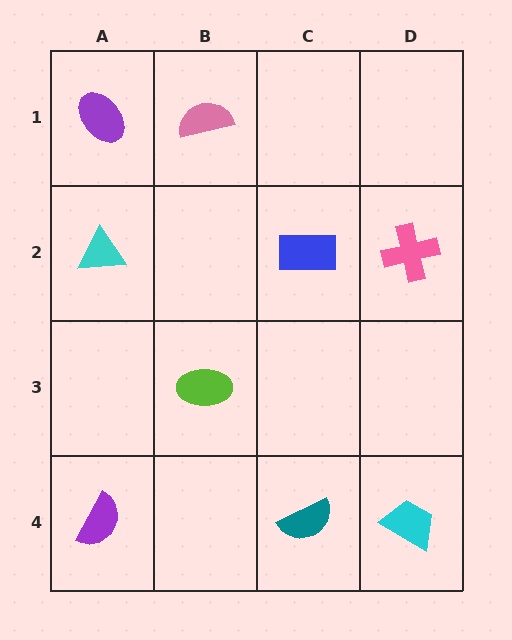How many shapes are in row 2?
3 shapes.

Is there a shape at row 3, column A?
No, that cell is empty.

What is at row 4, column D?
A cyan trapezoid.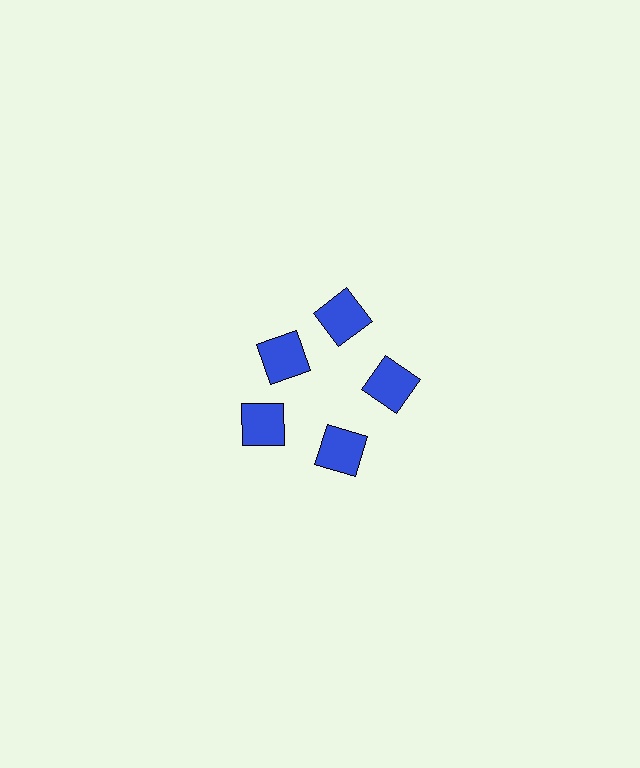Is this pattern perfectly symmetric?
No. The 5 blue squares are arranged in a ring, but one element near the 10 o'clock position is pulled inward toward the center, breaking the 5-fold rotational symmetry.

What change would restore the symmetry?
The symmetry would be restored by moving it outward, back onto the ring so that all 5 squares sit at equal angles and equal distance from the center.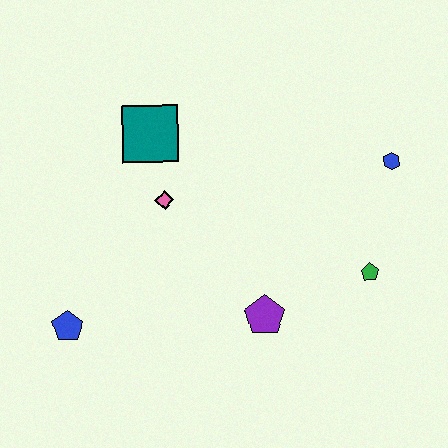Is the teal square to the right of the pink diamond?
No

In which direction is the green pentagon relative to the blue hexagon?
The green pentagon is below the blue hexagon.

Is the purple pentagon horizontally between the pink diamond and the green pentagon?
Yes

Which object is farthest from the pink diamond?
The blue hexagon is farthest from the pink diamond.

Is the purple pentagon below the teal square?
Yes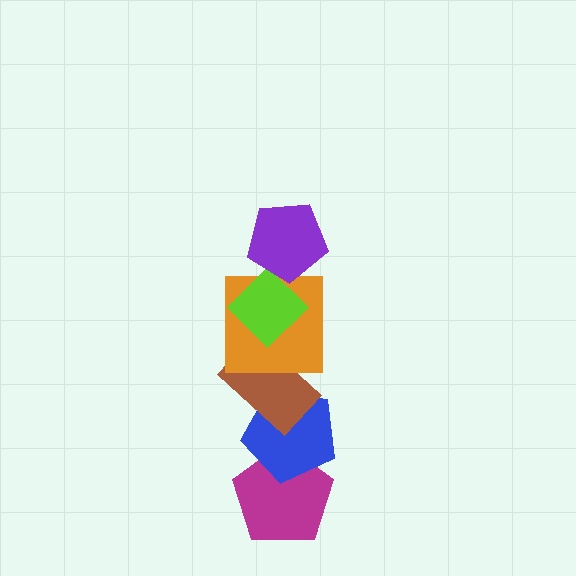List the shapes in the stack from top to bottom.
From top to bottom: the purple pentagon, the lime diamond, the orange square, the brown rectangle, the blue pentagon, the magenta pentagon.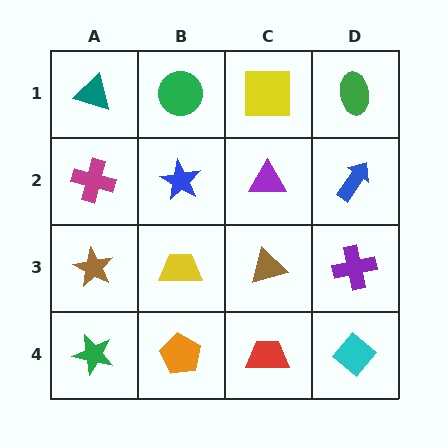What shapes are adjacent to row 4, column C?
A brown triangle (row 3, column C), an orange pentagon (row 4, column B), a cyan diamond (row 4, column D).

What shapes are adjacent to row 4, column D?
A purple cross (row 3, column D), a red trapezoid (row 4, column C).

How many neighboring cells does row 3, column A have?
3.